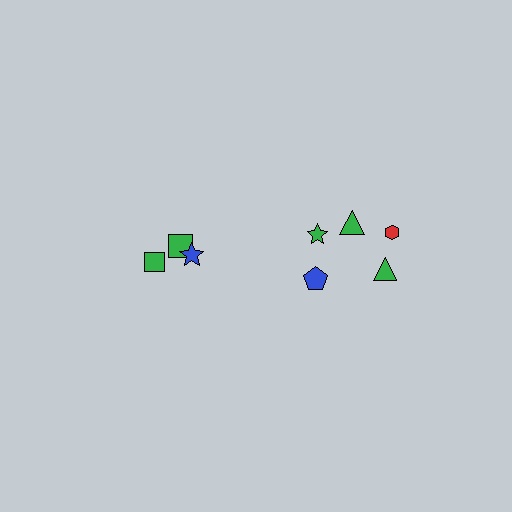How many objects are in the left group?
There are 3 objects.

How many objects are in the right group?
There are 5 objects.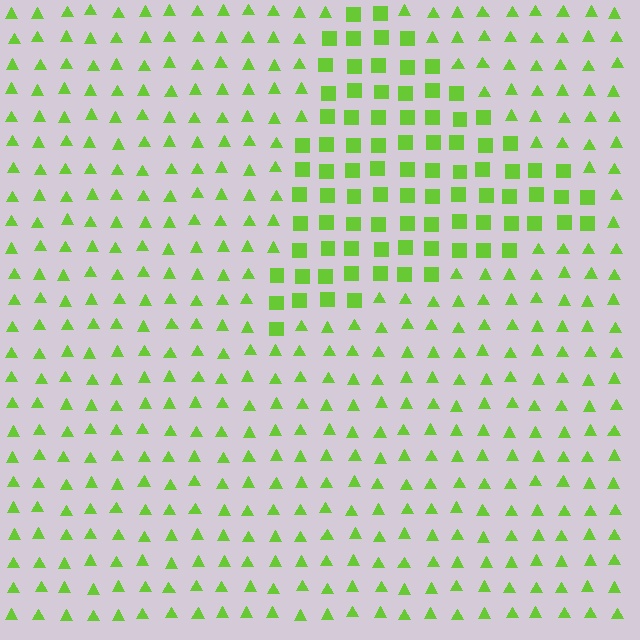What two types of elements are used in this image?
The image uses squares inside the triangle region and triangles outside it.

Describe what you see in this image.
The image is filled with small lime elements arranged in a uniform grid. A triangle-shaped region contains squares, while the surrounding area contains triangles. The boundary is defined purely by the change in element shape.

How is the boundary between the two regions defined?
The boundary is defined by a change in element shape: squares inside vs. triangles outside. All elements share the same color and spacing.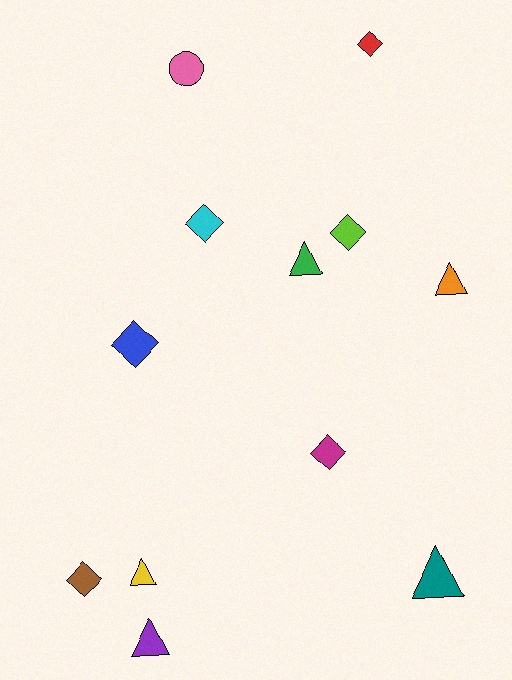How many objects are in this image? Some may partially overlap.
There are 12 objects.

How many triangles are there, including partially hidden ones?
There are 5 triangles.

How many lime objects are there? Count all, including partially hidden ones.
There is 1 lime object.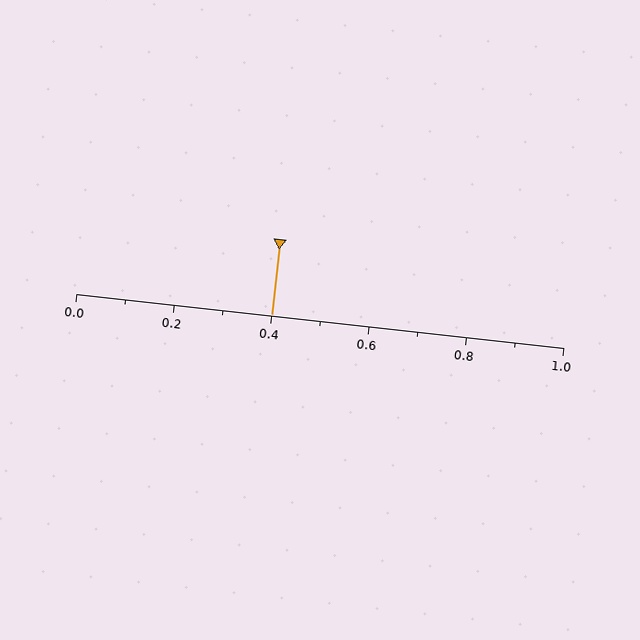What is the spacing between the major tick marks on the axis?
The major ticks are spaced 0.2 apart.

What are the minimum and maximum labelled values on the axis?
The axis runs from 0.0 to 1.0.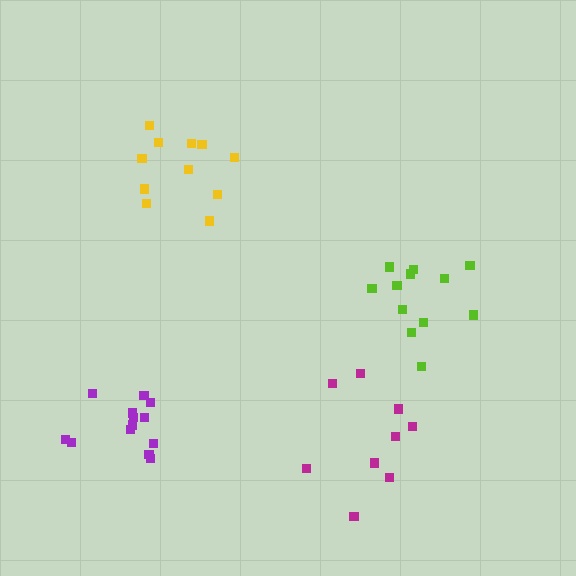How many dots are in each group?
Group 1: 11 dots, Group 2: 13 dots, Group 3: 9 dots, Group 4: 12 dots (45 total).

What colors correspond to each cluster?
The clusters are colored: yellow, purple, magenta, lime.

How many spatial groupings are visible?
There are 4 spatial groupings.